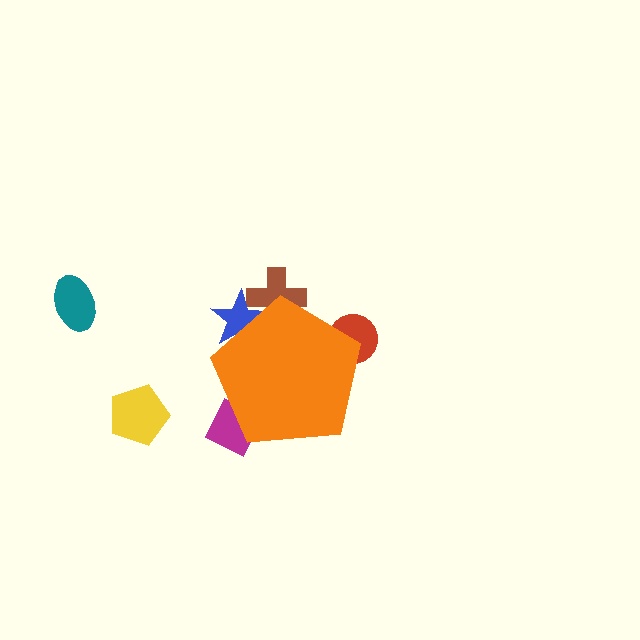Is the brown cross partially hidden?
Yes, the brown cross is partially hidden behind the orange pentagon.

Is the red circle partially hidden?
Yes, the red circle is partially hidden behind the orange pentagon.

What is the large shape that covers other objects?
An orange pentagon.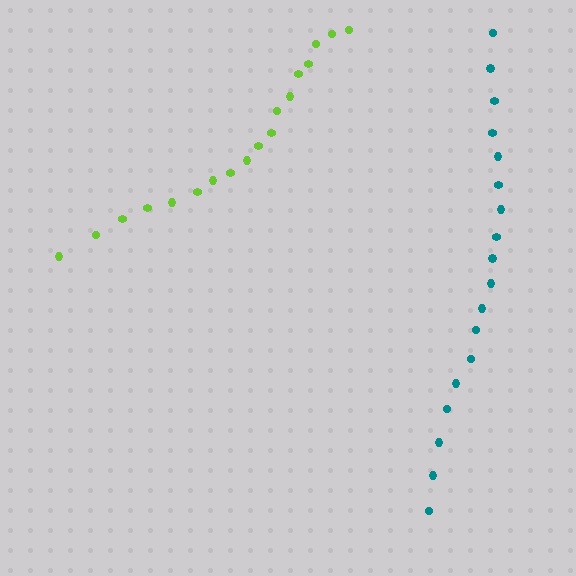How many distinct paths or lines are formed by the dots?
There are 2 distinct paths.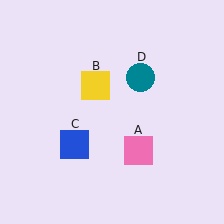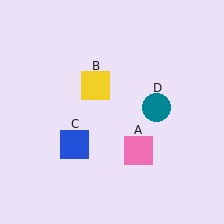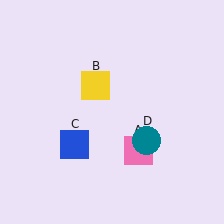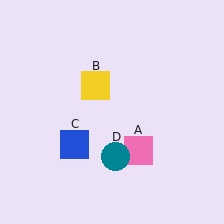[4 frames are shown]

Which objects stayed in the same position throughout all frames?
Pink square (object A) and yellow square (object B) and blue square (object C) remained stationary.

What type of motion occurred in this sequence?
The teal circle (object D) rotated clockwise around the center of the scene.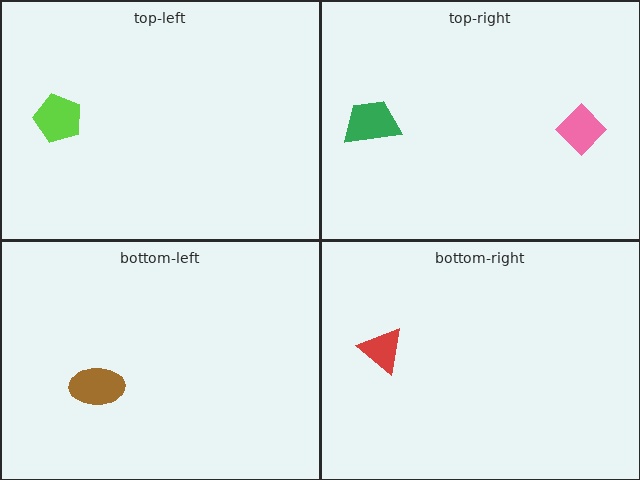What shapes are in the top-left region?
The lime pentagon.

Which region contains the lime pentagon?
The top-left region.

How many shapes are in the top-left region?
1.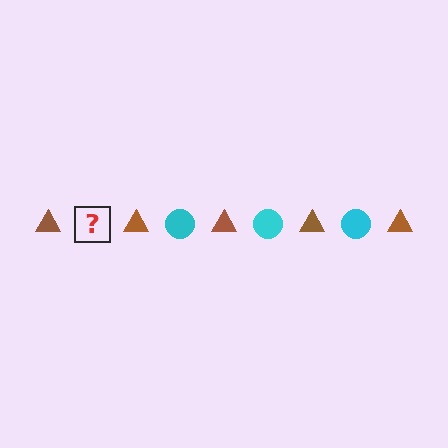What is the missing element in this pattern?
The missing element is a cyan circle.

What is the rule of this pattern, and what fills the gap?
The rule is that the pattern alternates between brown triangle and cyan circle. The gap should be filled with a cyan circle.